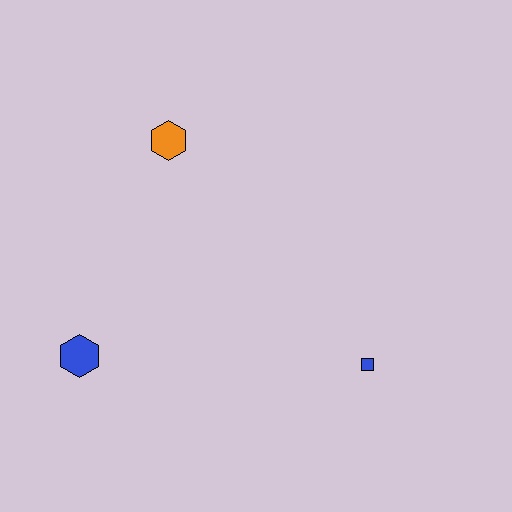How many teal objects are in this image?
There are no teal objects.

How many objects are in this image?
There are 3 objects.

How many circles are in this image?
There are no circles.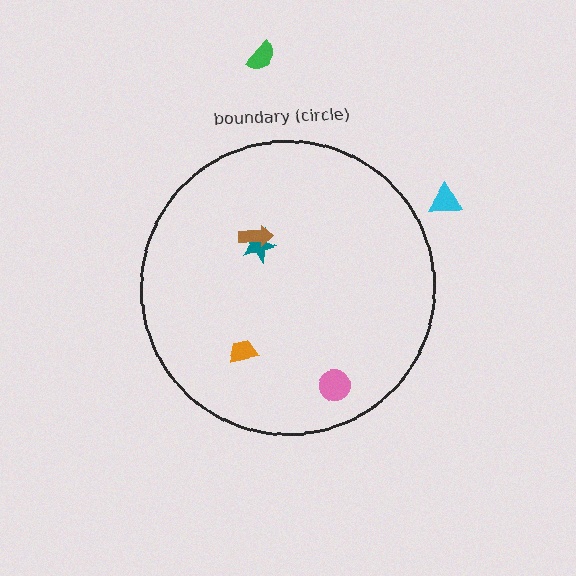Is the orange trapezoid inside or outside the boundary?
Inside.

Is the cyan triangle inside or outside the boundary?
Outside.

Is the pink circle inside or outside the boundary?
Inside.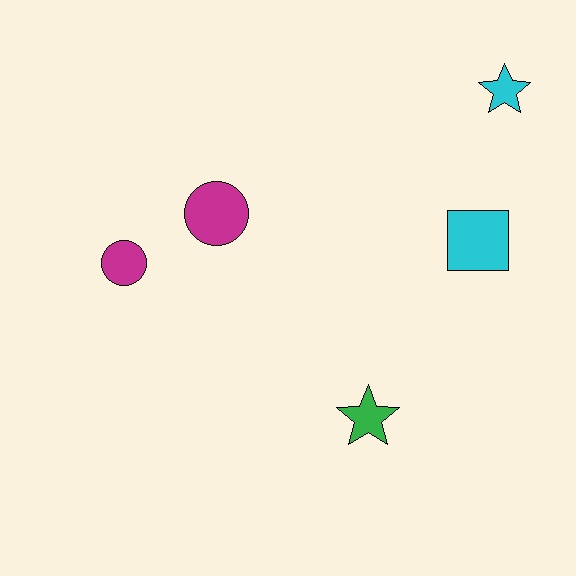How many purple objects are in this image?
There are no purple objects.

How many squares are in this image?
There is 1 square.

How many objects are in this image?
There are 5 objects.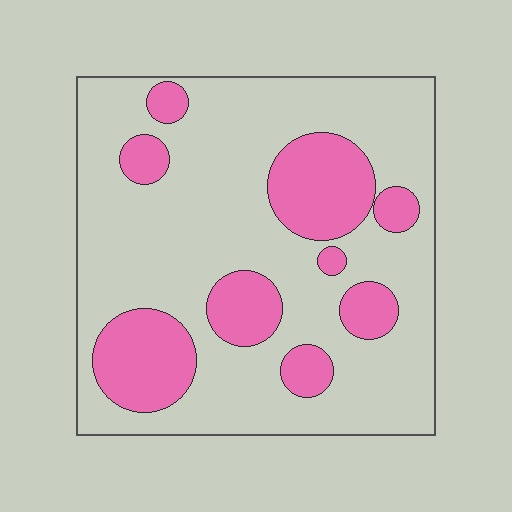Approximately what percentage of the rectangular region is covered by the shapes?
Approximately 25%.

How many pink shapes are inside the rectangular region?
9.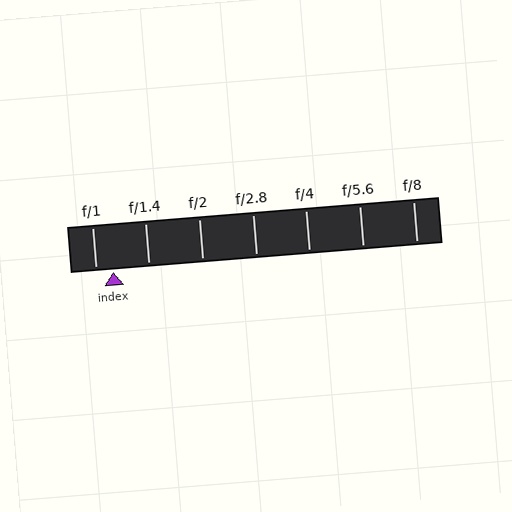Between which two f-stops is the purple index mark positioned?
The index mark is between f/1 and f/1.4.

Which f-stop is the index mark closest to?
The index mark is closest to f/1.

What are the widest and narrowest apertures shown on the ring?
The widest aperture shown is f/1 and the narrowest is f/8.